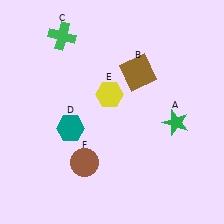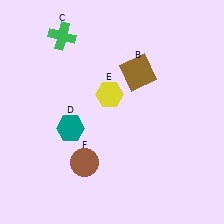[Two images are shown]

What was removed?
The green star (A) was removed in Image 2.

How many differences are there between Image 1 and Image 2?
There is 1 difference between the two images.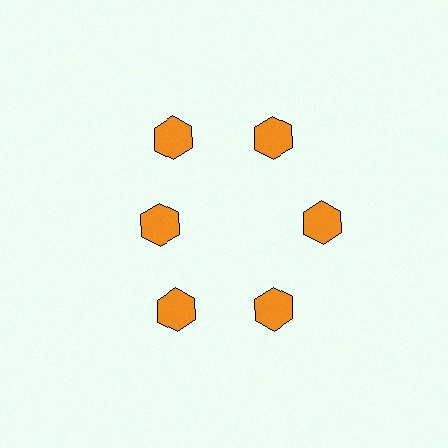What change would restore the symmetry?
The symmetry would be restored by moving it outward, back onto the ring so that all 6 hexagons sit at equal angles and equal distance from the center.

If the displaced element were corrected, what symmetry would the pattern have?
It would have 6-fold rotational symmetry — the pattern would map onto itself every 60 degrees.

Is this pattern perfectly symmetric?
No. The 6 orange hexagons are arranged in a ring, but one element near the 9 o'clock position is pulled inward toward the center, breaking the 6-fold rotational symmetry.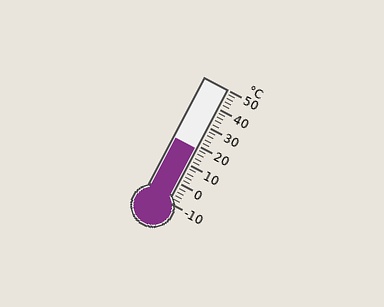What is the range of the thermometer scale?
The thermometer scale ranges from -10°C to 50°C.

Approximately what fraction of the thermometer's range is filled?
The thermometer is filled to approximately 45% of its range.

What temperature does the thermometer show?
The thermometer shows approximately 18°C.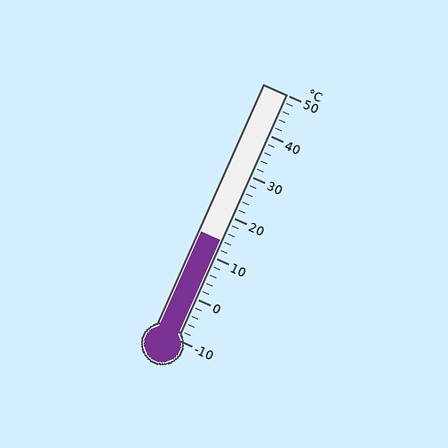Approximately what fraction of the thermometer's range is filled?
The thermometer is filled to approximately 40% of its range.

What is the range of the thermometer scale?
The thermometer scale ranges from -10°C to 50°C.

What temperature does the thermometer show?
The thermometer shows approximately 14°C.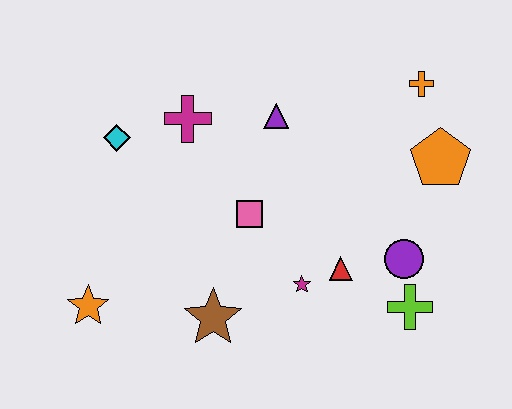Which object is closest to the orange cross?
The orange pentagon is closest to the orange cross.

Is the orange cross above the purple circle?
Yes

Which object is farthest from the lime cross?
The cyan diamond is farthest from the lime cross.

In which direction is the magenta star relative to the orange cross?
The magenta star is below the orange cross.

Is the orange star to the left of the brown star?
Yes